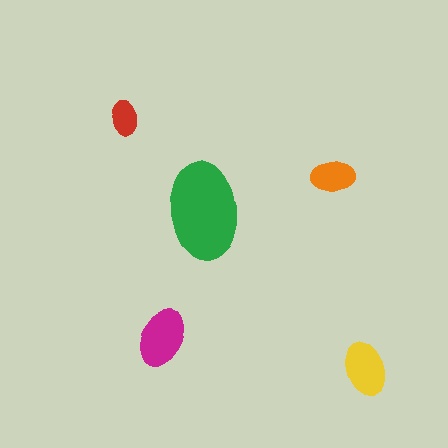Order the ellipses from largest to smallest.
the green one, the magenta one, the yellow one, the orange one, the red one.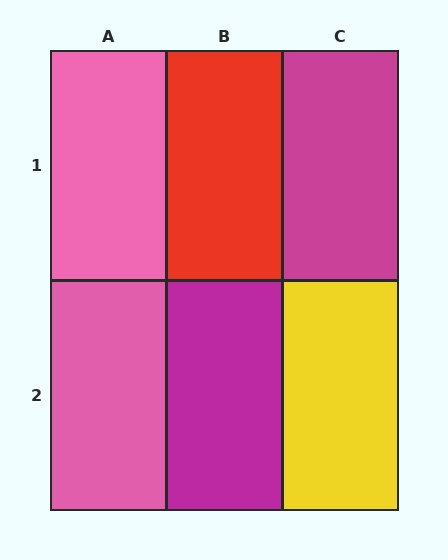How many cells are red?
1 cell is red.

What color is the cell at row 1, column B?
Red.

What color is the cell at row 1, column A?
Pink.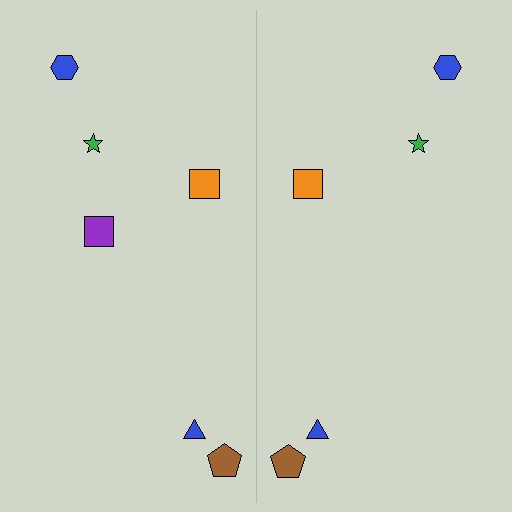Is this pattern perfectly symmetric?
No, the pattern is not perfectly symmetric. A purple square is missing from the right side.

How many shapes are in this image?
There are 11 shapes in this image.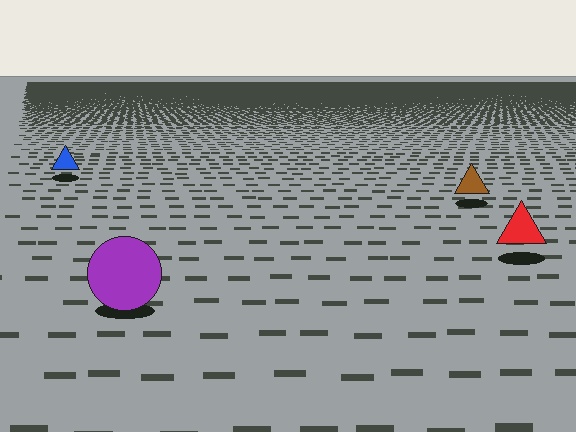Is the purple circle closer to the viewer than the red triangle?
Yes. The purple circle is closer — you can tell from the texture gradient: the ground texture is coarser near it.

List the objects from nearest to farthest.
From nearest to farthest: the purple circle, the red triangle, the brown triangle, the blue triangle.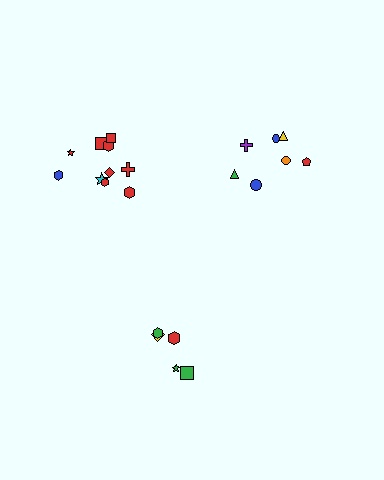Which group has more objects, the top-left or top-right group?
The top-left group.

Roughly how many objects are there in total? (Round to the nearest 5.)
Roughly 20 objects in total.